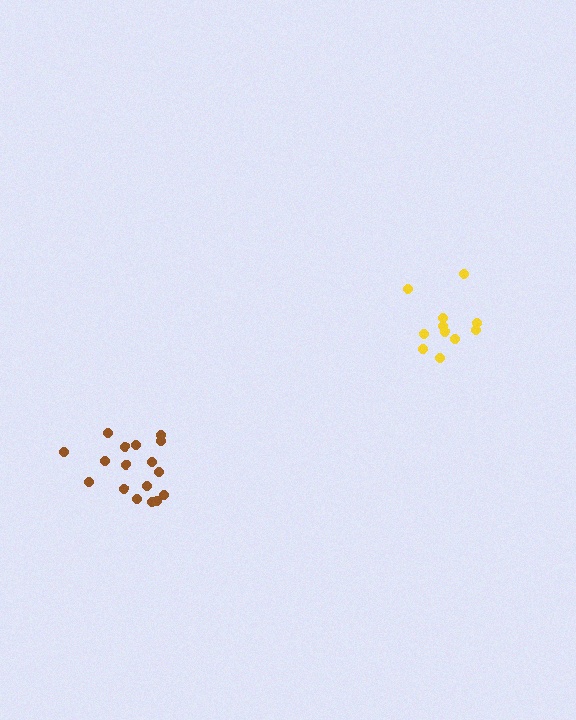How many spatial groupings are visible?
There are 2 spatial groupings.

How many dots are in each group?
Group 1: 11 dots, Group 2: 17 dots (28 total).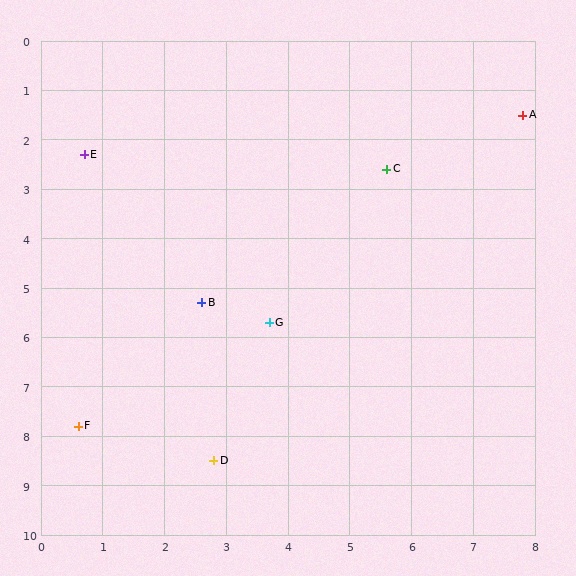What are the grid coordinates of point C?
Point C is at approximately (5.6, 2.6).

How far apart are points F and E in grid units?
Points F and E are about 5.5 grid units apart.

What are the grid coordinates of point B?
Point B is at approximately (2.6, 5.3).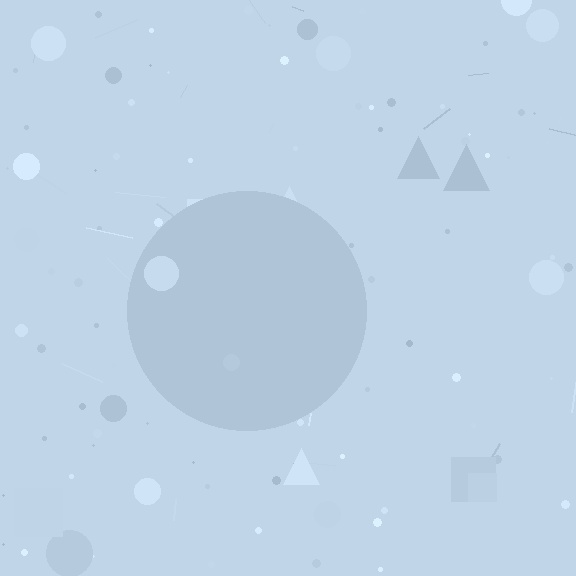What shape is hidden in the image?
A circle is hidden in the image.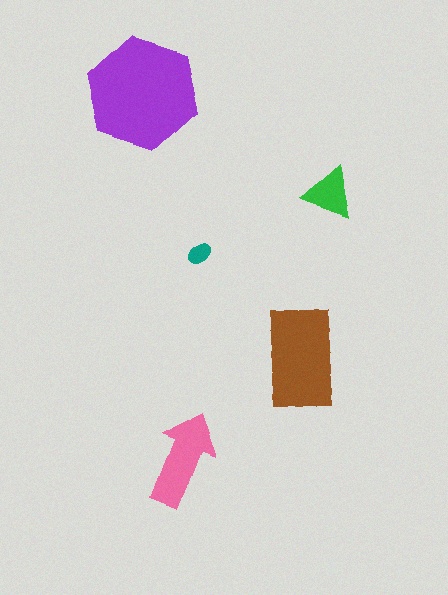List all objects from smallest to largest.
The teal ellipse, the green triangle, the pink arrow, the brown rectangle, the purple hexagon.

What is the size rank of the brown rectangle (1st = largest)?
2nd.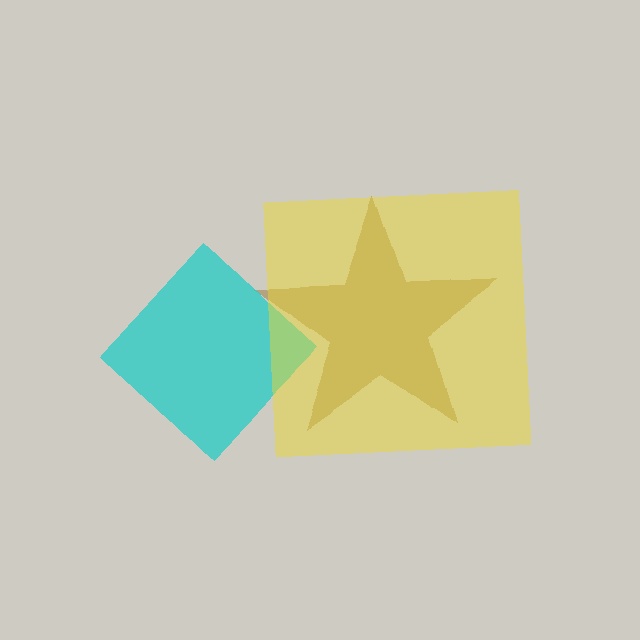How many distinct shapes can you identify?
There are 3 distinct shapes: a brown star, a cyan diamond, a yellow square.